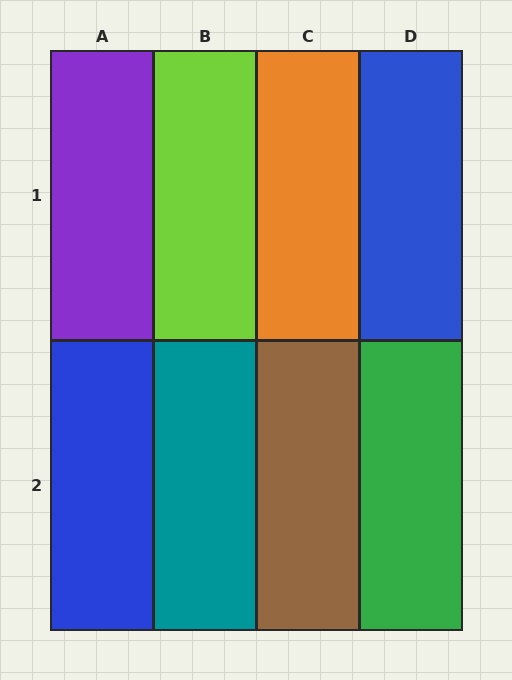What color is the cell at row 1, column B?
Lime.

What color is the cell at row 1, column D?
Blue.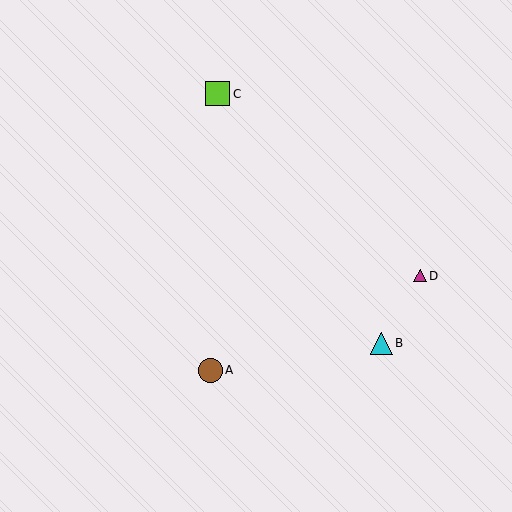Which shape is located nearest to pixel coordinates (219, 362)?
The brown circle (labeled A) at (210, 370) is nearest to that location.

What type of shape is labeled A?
Shape A is a brown circle.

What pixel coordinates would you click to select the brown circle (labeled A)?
Click at (210, 370) to select the brown circle A.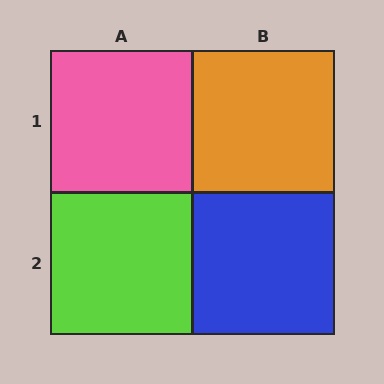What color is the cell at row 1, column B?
Orange.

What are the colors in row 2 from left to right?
Lime, blue.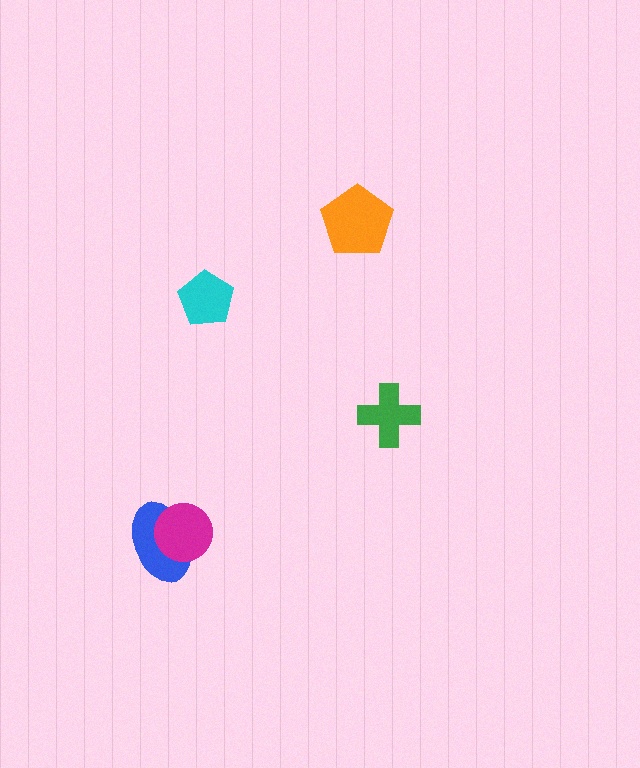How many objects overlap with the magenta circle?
1 object overlaps with the magenta circle.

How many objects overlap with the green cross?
0 objects overlap with the green cross.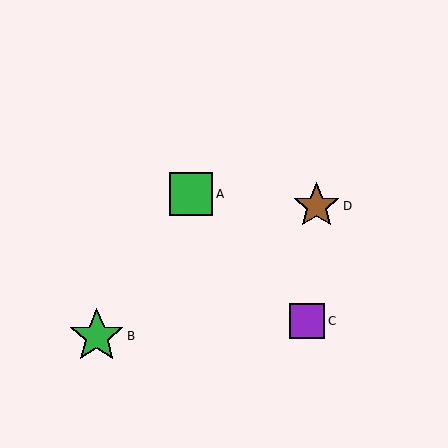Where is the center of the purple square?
The center of the purple square is at (307, 321).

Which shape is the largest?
The green star (labeled B) is the largest.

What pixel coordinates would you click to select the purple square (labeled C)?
Click at (307, 321) to select the purple square C.